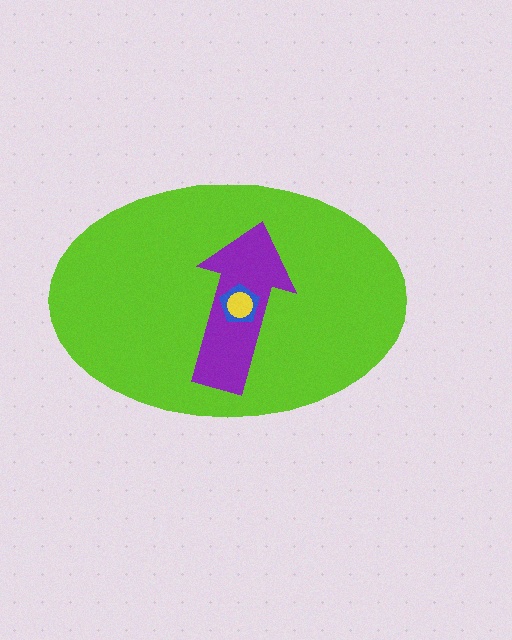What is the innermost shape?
The yellow circle.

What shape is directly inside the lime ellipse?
The purple arrow.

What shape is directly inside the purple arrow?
The blue pentagon.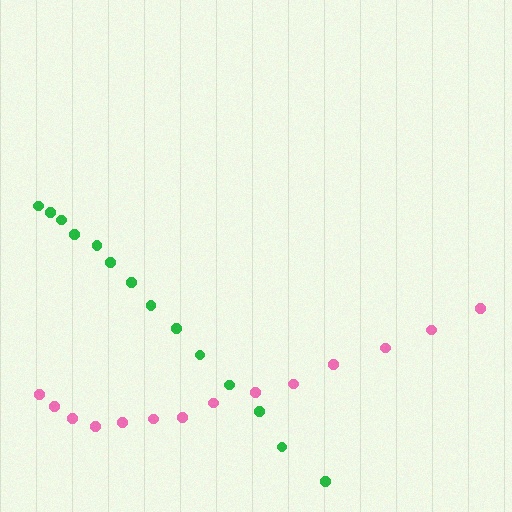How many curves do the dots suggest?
There are 2 distinct paths.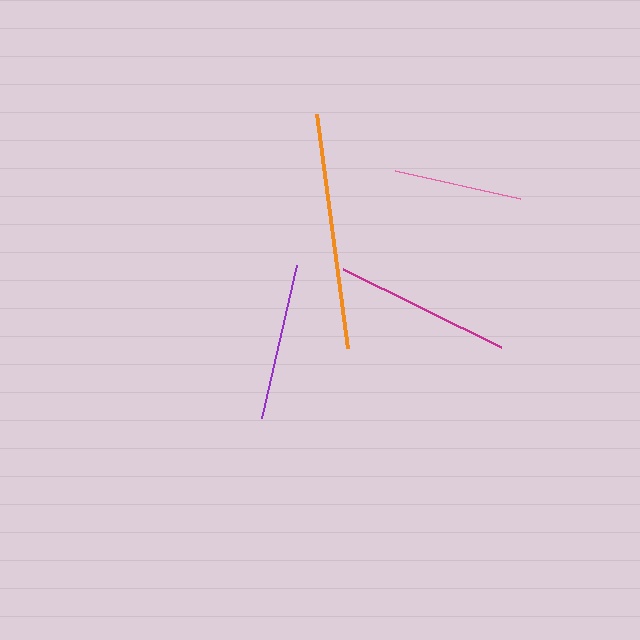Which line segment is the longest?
The orange line is the longest at approximately 236 pixels.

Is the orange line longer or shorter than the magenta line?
The orange line is longer than the magenta line.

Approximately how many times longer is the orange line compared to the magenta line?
The orange line is approximately 1.3 times the length of the magenta line.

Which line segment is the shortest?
The pink line is the shortest at approximately 129 pixels.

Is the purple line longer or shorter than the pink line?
The purple line is longer than the pink line.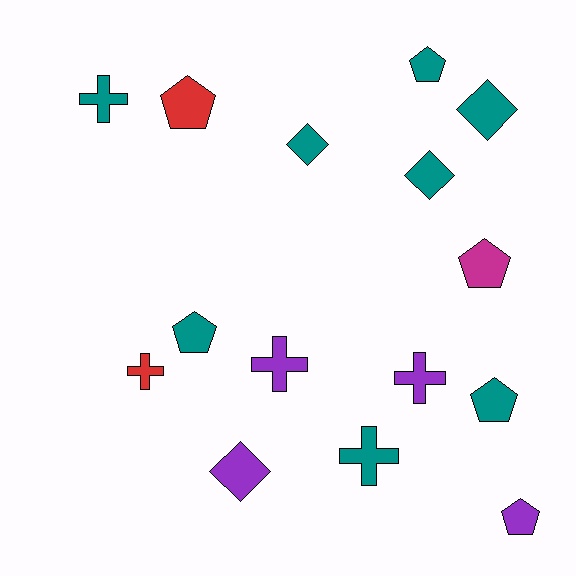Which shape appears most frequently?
Pentagon, with 6 objects.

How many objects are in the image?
There are 15 objects.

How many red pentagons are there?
There is 1 red pentagon.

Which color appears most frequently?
Teal, with 8 objects.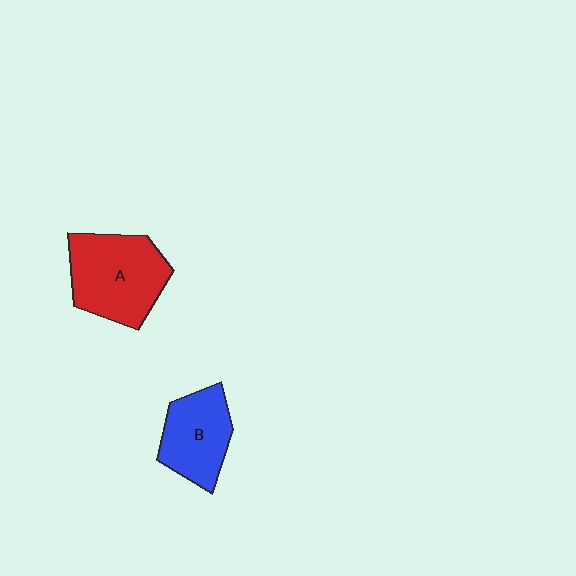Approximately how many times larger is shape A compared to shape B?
Approximately 1.4 times.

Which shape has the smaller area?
Shape B (blue).